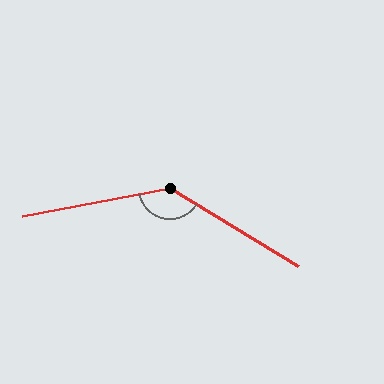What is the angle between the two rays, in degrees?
Approximately 138 degrees.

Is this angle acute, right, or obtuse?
It is obtuse.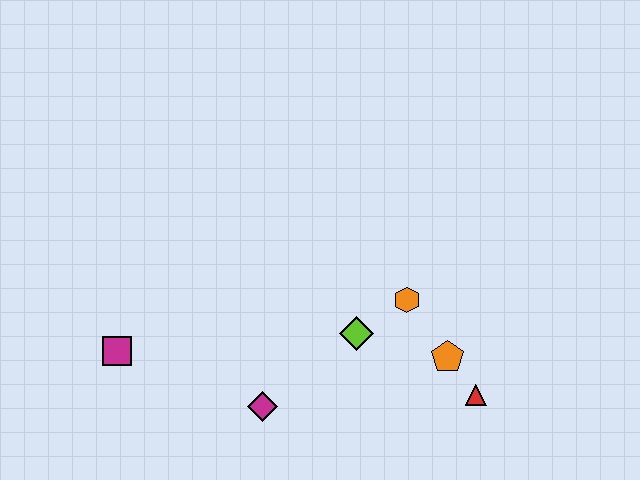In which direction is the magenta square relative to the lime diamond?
The magenta square is to the left of the lime diamond.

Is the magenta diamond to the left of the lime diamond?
Yes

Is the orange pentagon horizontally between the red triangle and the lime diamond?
Yes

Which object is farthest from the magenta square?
The red triangle is farthest from the magenta square.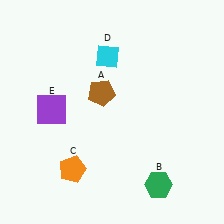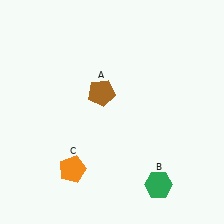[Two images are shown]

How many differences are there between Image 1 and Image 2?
There are 2 differences between the two images.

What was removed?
The purple square (E), the cyan diamond (D) were removed in Image 2.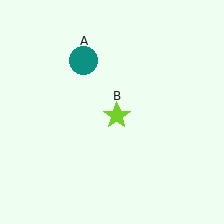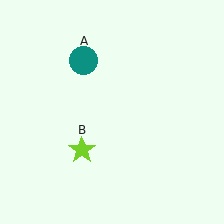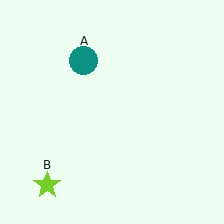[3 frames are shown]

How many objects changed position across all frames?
1 object changed position: lime star (object B).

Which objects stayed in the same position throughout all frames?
Teal circle (object A) remained stationary.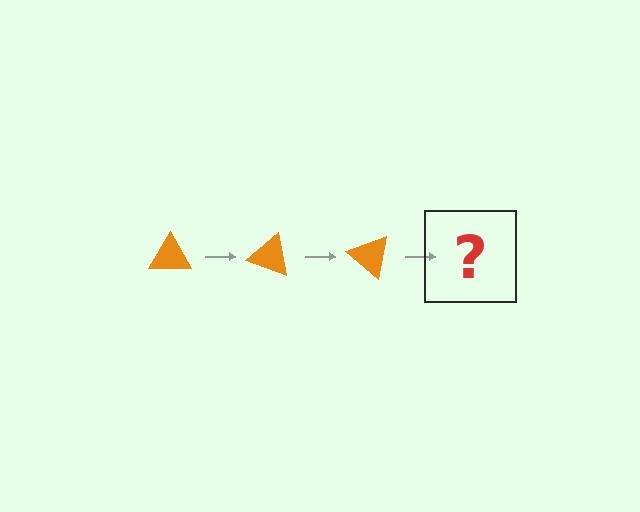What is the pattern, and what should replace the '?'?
The pattern is that the triangle rotates 20 degrees each step. The '?' should be an orange triangle rotated 60 degrees.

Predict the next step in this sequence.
The next step is an orange triangle rotated 60 degrees.